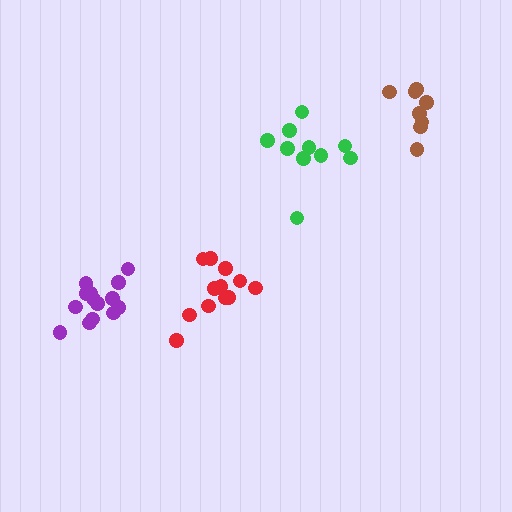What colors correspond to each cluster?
The clusters are colored: purple, red, green, brown.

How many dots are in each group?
Group 1: 14 dots, Group 2: 12 dots, Group 3: 10 dots, Group 4: 8 dots (44 total).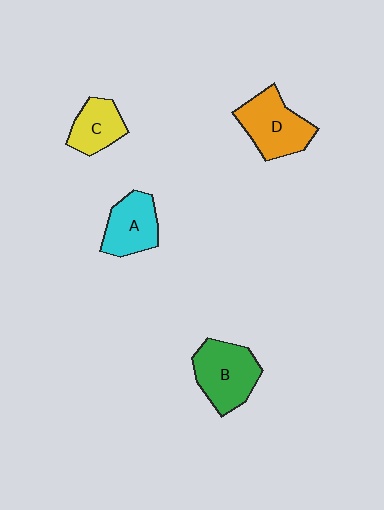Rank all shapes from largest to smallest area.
From largest to smallest: B (green), D (orange), A (cyan), C (yellow).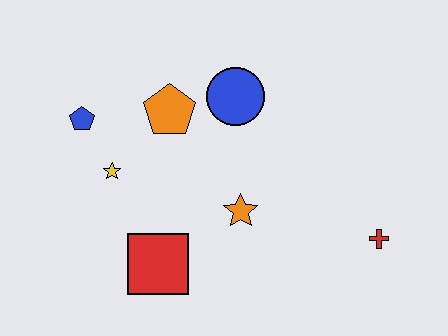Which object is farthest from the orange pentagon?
The red cross is farthest from the orange pentagon.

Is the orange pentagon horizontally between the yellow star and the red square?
No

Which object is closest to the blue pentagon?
The yellow star is closest to the blue pentagon.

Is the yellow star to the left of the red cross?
Yes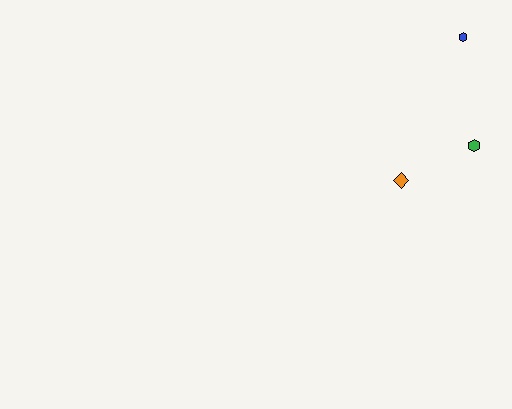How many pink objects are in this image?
There are no pink objects.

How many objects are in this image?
There are 3 objects.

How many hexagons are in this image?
There are 2 hexagons.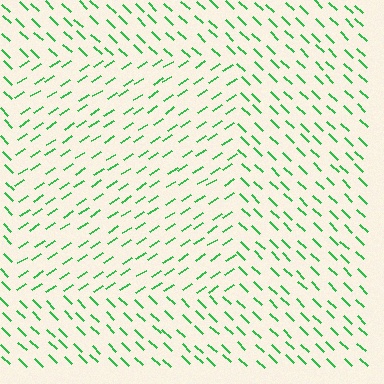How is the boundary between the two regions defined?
The boundary is defined purely by a change in line orientation (approximately 77 degrees difference). All lines are the same color and thickness.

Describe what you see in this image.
The image is filled with small green line segments. A rectangle region in the image has lines oriented differently from the surrounding lines, creating a visible texture boundary.